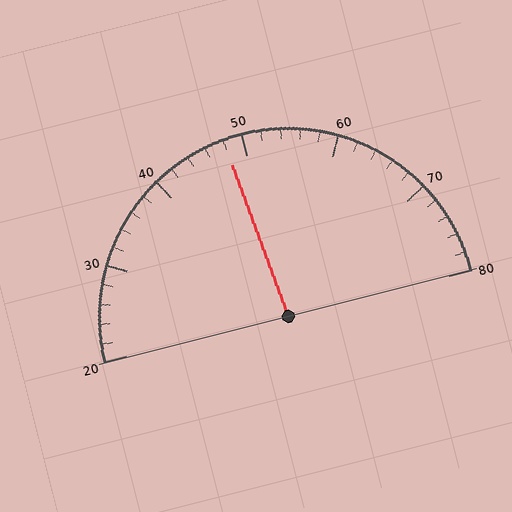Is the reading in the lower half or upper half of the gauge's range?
The reading is in the lower half of the range (20 to 80).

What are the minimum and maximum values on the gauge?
The gauge ranges from 20 to 80.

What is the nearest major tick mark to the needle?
The nearest major tick mark is 50.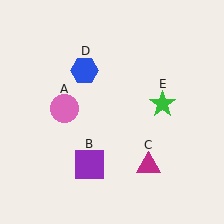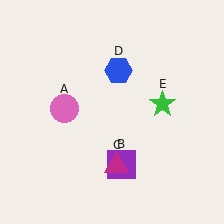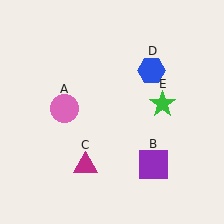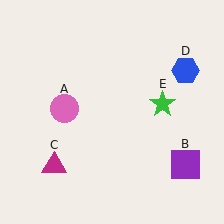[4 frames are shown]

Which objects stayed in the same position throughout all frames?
Pink circle (object A) and green star (object E) remained stationary.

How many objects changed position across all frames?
3 objects changed position: purple square (object B), magenta triangle (object C), blue hexagon (object D).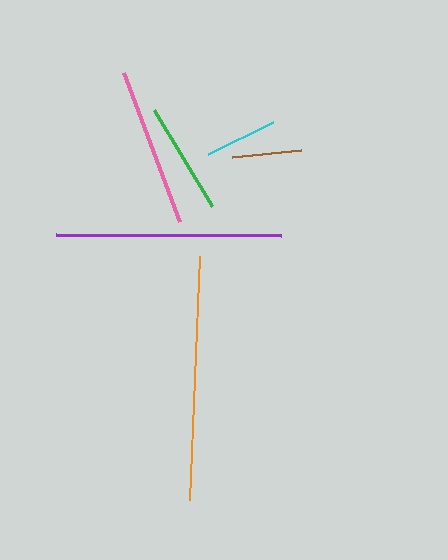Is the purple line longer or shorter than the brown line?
The purple line is longer than the brown line.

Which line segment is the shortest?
The brown line is the shortest at approximately 70 pixels.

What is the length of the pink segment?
The pink segment is approximately 159 pixels long.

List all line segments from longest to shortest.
From longest to shortest: orange, purple, pink, green, cyan, brown.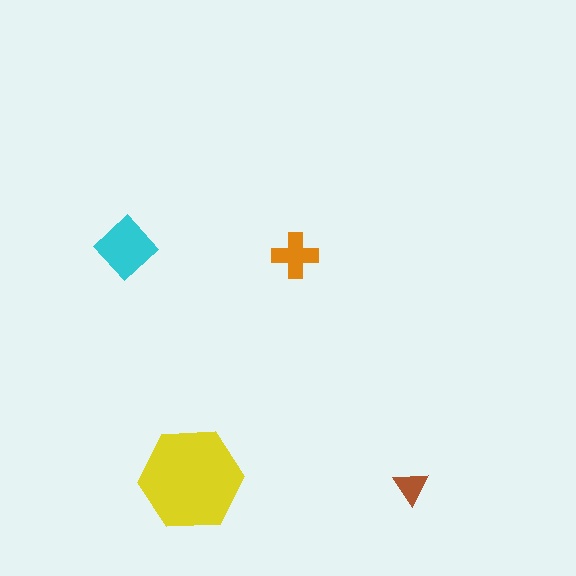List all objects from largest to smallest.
The yellow hexagon, the cyan diamond, the orange cross, the brown triangle.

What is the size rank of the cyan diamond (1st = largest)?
2nd.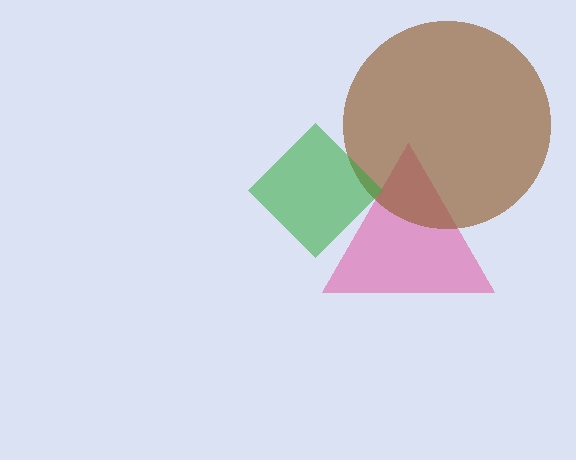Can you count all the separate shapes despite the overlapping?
Yes, there are 3 separate shapes.